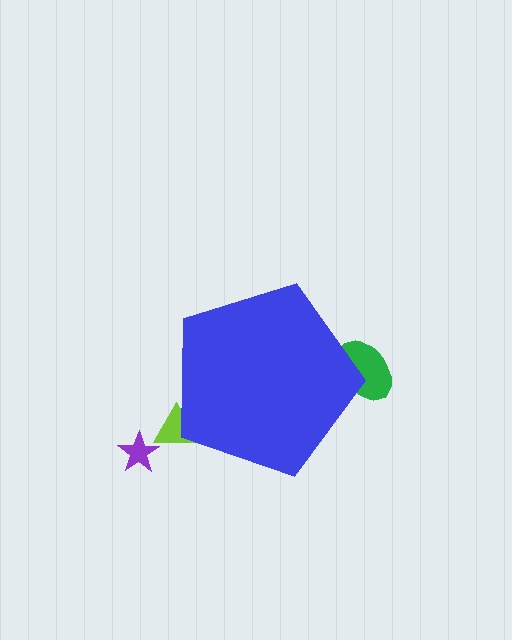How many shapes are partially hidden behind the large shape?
2 shapes are partially hidden.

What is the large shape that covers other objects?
A blue pentagon.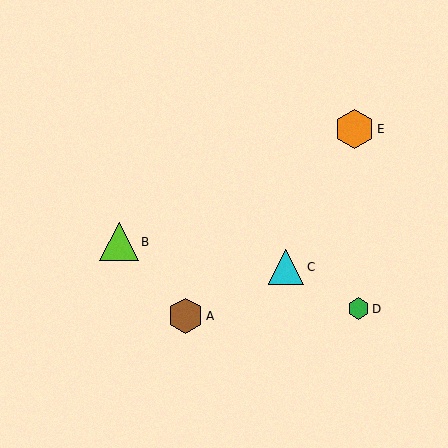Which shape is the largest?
The orange hexagon (labeled E) is the largest.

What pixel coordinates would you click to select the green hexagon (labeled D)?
Click at (358, 309) to select the green hexagon D.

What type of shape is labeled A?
Shape A is a brown hexagon.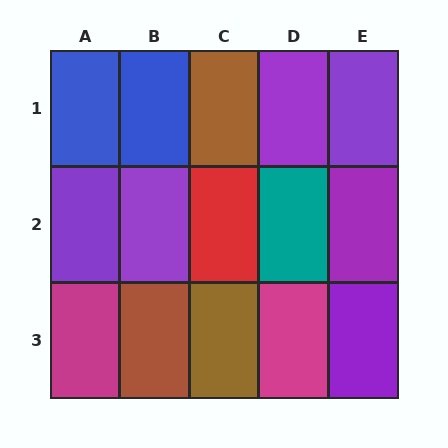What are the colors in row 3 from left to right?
Magenta, brown, brown, magenta, purple.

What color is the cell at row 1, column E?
Purple.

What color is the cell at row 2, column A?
Purple.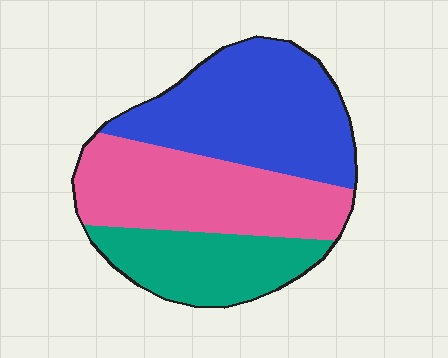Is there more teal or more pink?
Pink.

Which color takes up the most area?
Blue, at roughly 40%.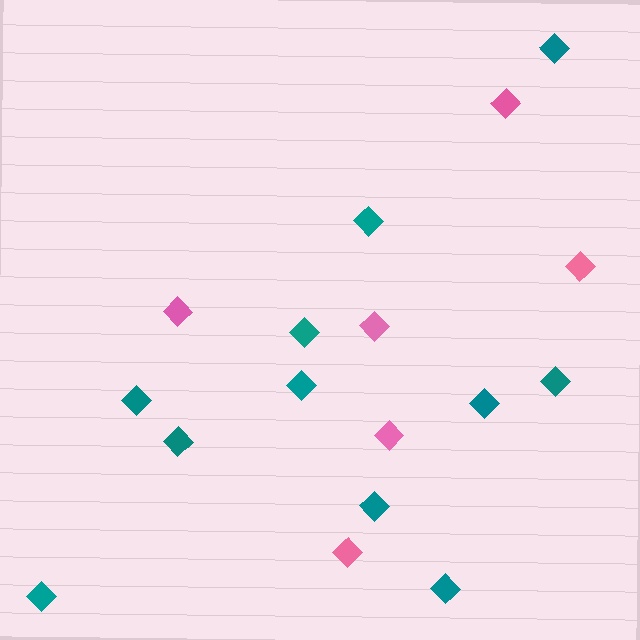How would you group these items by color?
There are 2 groups: one group of pink diamonds (6) and one group of teal diamonds (11).